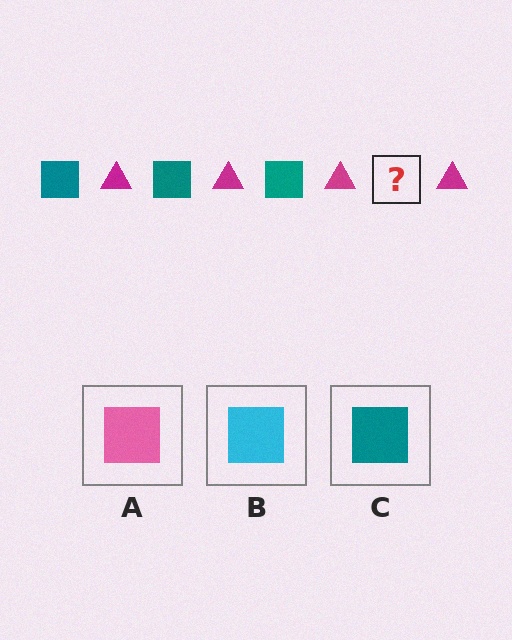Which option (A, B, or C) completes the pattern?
C.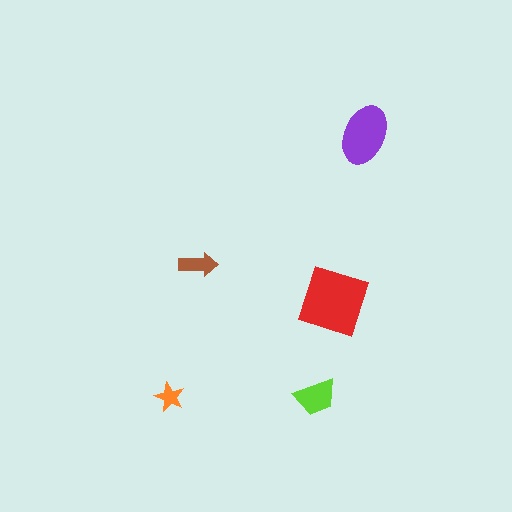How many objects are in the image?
There are 5 objects in the image.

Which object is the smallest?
The orange star.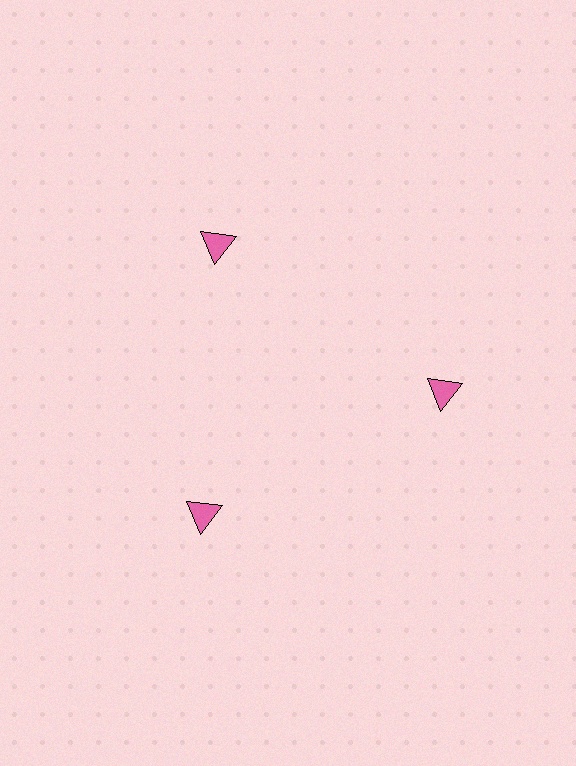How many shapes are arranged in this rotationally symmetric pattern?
There are 3 shapes, arranged in 3 groups of 1.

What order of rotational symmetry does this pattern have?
This pattern has 3-fold rotational symmetry.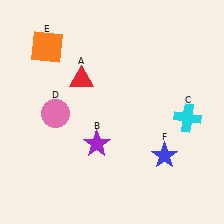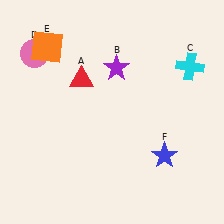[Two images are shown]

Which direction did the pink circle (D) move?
The pink circle (D) moved up.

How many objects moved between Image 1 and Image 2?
3 objects moved between the two images.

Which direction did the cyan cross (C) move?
The cyan cross (C) moved up.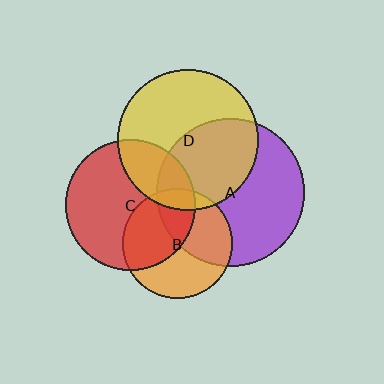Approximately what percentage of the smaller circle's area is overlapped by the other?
Approximately 25%.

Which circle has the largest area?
Circle A (purple).